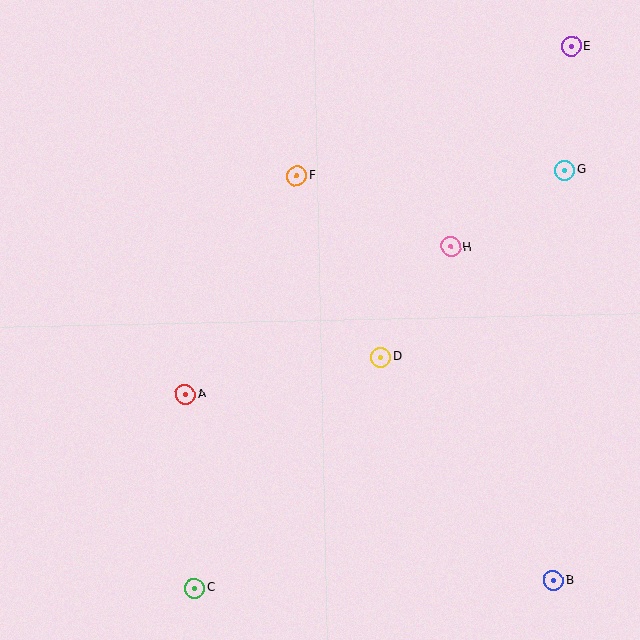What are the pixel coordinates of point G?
Point G is at (564, 170).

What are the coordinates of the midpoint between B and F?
The midpoint between B and F is at (425, 378).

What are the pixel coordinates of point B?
Point B is at (553, 580).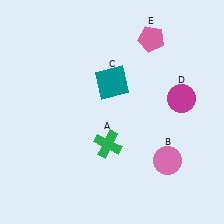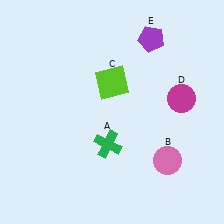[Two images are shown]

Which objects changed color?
C changed from teal to lime. E changed from pink to purple.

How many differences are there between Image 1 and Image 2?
There are 2 differences between the two images.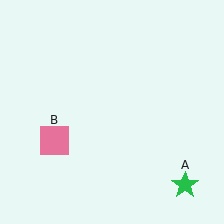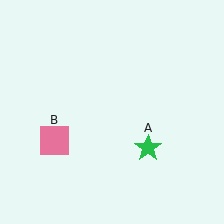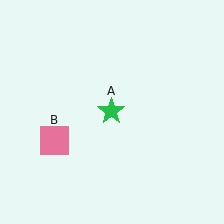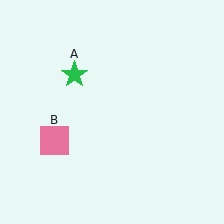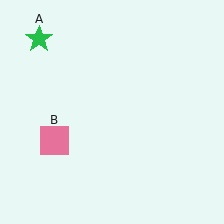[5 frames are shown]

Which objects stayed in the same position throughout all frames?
Pink square (object B) remained stationary.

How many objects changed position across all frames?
1 object changed position: green star (object A).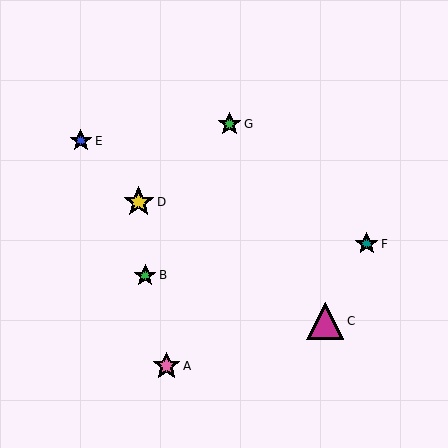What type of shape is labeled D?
Shape D is a yellow star.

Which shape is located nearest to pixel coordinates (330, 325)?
The magenta triangle (labeled C) at (325, 321) is nearest to that location.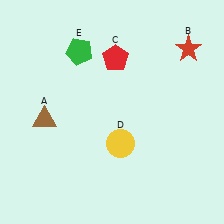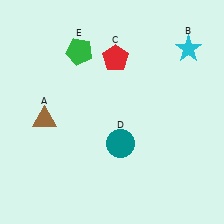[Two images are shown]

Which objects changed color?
B changed from red to cyan. D changed from yellow to teal.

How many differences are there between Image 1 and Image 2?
There are 2 differences between the two images.